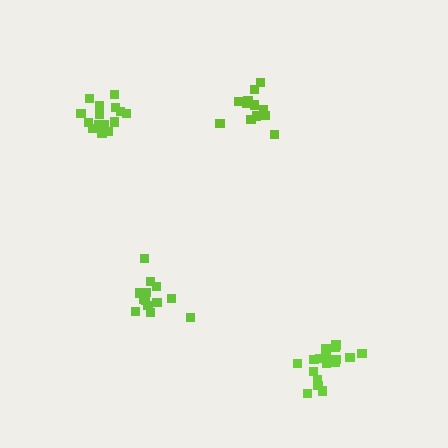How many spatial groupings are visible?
There are 4 spatial groupings.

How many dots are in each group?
Group 1: 13 dots, Group 2: 12 dots, Group 3: 17 dots, Group 4: 16 dots (58 total).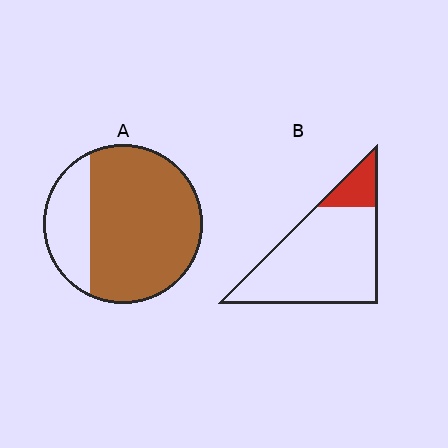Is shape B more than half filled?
No.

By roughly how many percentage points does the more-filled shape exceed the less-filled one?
By roughly 60 percentage points (A over B).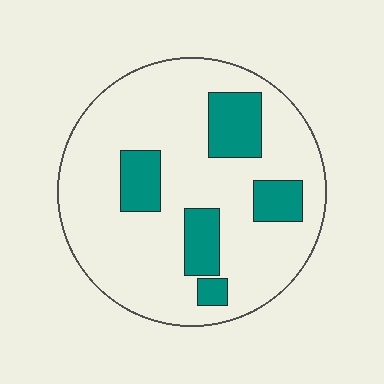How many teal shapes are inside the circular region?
5.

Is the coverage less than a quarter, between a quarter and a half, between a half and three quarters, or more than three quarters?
Less than a quarter.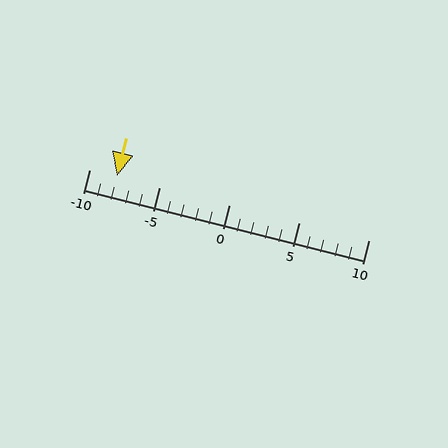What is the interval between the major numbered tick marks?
The major tick marks are spaced 5 units apart.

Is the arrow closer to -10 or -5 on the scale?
The arrow is closer to -10.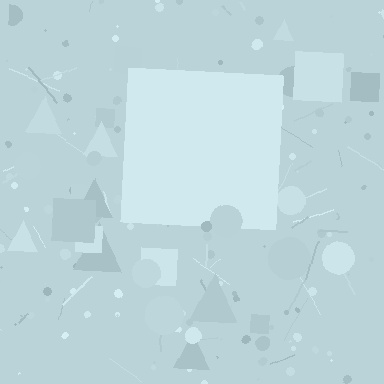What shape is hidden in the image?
A square is hidden in the image.